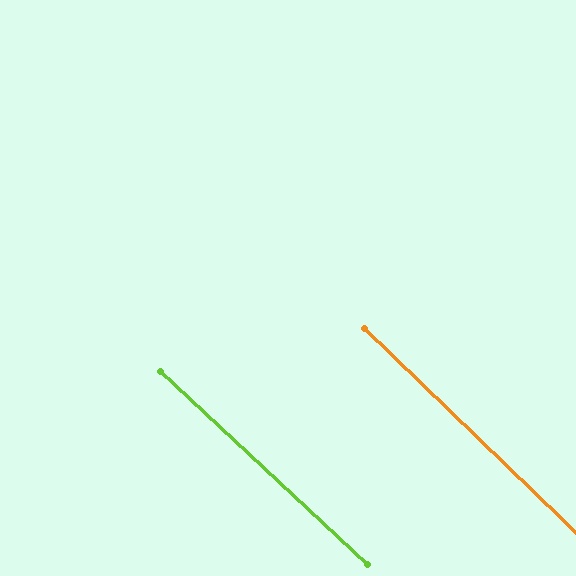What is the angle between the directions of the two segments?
Approximately 1 degree.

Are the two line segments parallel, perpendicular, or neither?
Parallel — their directions differ by only 0.9°.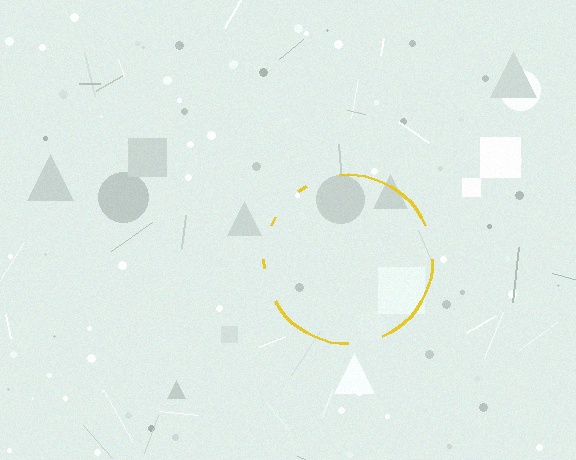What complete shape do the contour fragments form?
The contour fragments form a circle.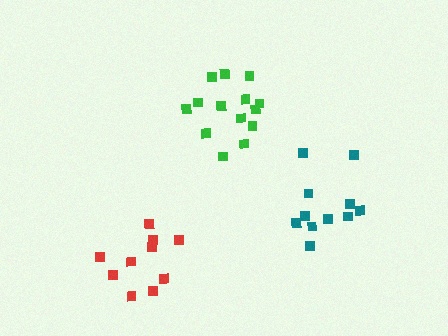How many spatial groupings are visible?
There are 3 spatial groupings.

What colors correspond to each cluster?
The clusters are colored: teal, green, red.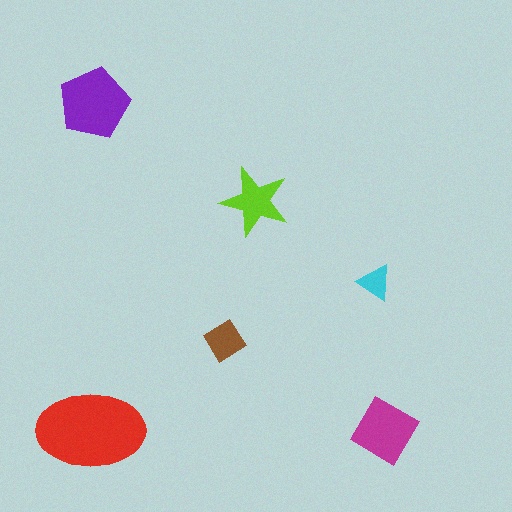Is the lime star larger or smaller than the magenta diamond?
Smaller.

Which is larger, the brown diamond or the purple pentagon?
The purple pentagon.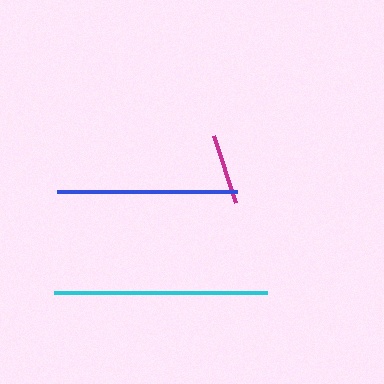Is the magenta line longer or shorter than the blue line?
The blue line is longer than the magenta line.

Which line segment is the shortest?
The magenta line is the shortest at approximately 70 pixels.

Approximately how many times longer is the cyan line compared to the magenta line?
The cyan line is approximately 3.0 times the length of the magenta line.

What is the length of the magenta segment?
The magenta segment is approximately 70 pixels long.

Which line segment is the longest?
The cyan line is the longest at approximately 213 pixels.